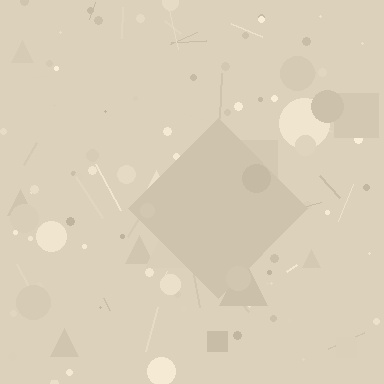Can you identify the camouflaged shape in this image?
The camouflaged shape is a diamond.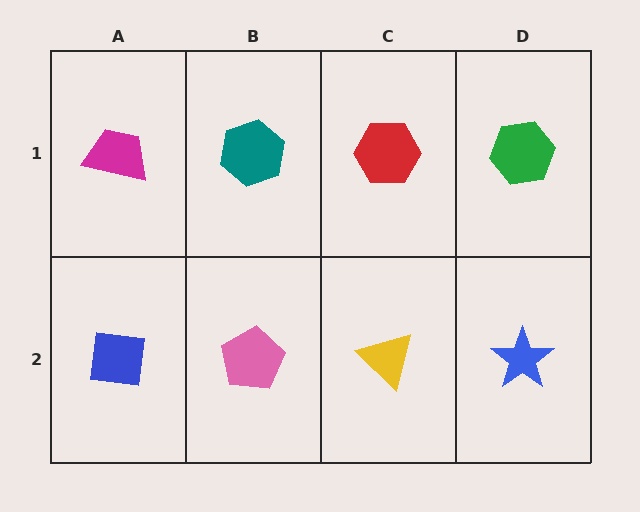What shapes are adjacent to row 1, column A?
A blue square (row 2, column A), a teal hexagon (row 1, column B).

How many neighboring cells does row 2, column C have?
3.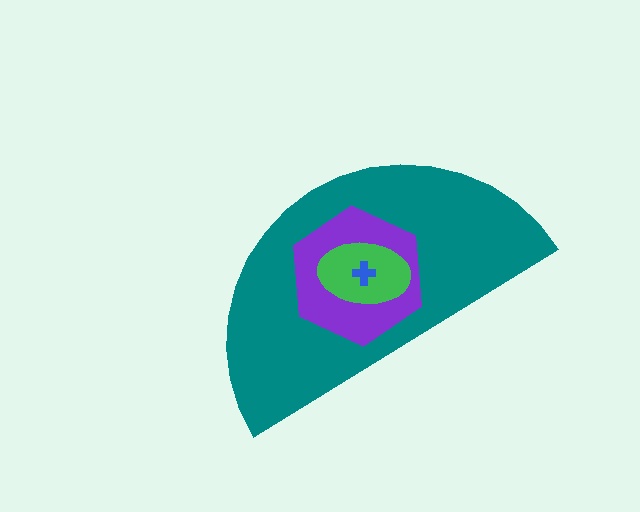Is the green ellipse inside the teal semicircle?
Yes.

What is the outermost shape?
The teal semicircle.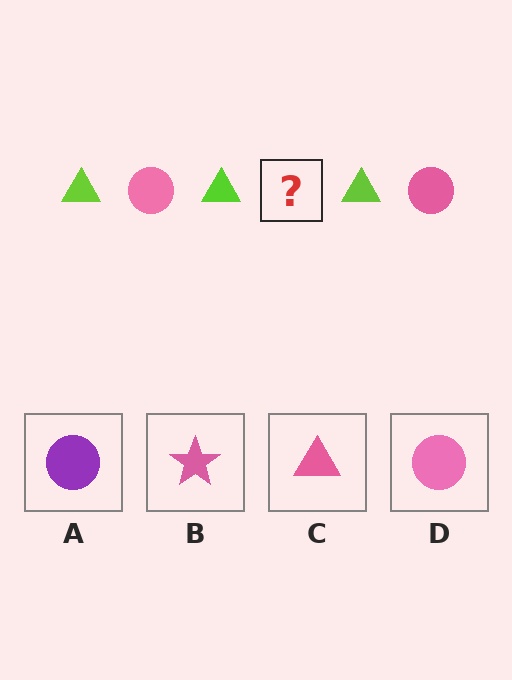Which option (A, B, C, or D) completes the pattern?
D.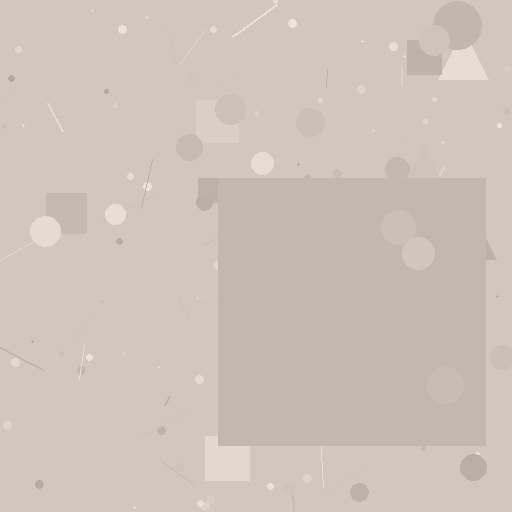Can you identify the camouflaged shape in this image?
The camouflaged shape is a square.